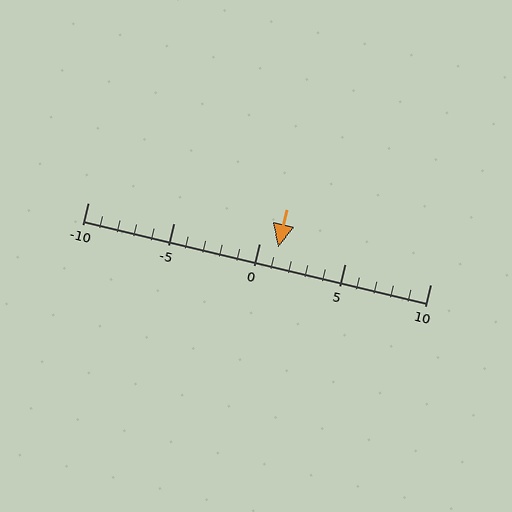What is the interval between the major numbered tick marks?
The major tick marks are spaced 5 units apart.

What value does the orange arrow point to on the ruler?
The orange arrow points to approximately 1.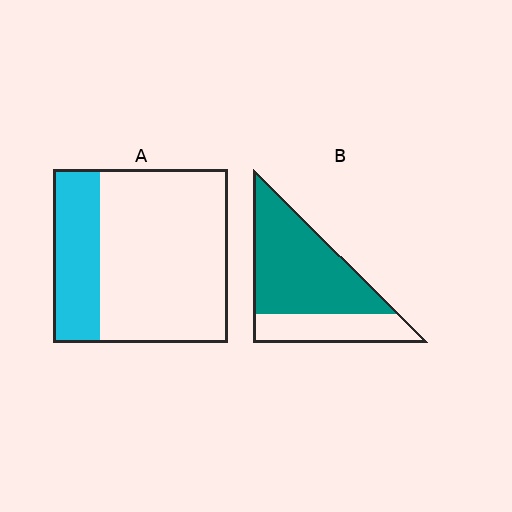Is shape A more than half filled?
No.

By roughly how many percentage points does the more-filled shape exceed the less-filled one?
By roughly 45 percentage points (B over A).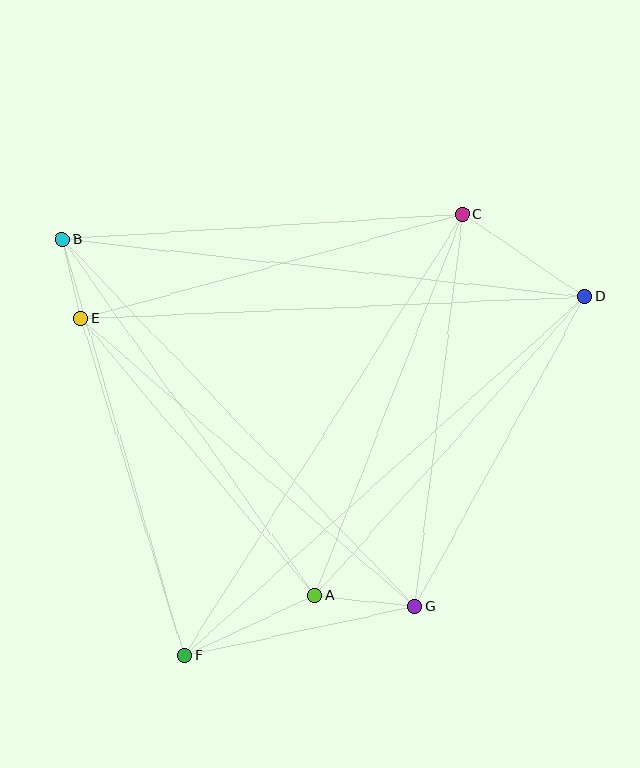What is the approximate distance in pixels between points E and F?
The distance between E and F is approximately 352 pixels.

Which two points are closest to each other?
Points B and E are closest to each other.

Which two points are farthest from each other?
Points D and F are farthest from each other.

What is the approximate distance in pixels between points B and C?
The distance between B and C is approximately 401 pixels.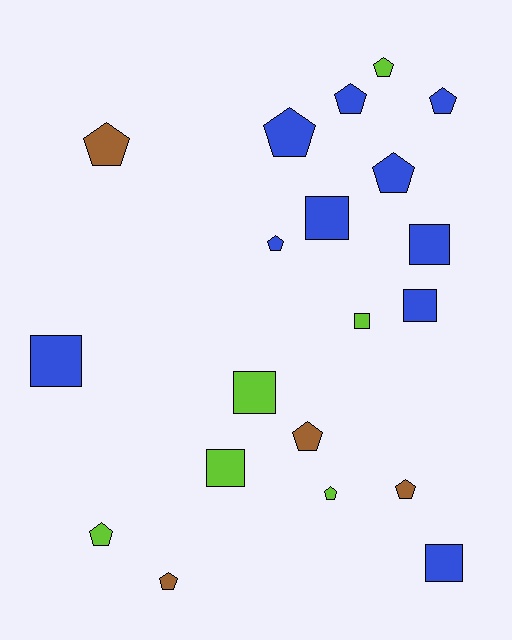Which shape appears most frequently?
Pentagon, with 12 objects.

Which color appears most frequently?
Blue, with 10 objects.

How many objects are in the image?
There are 20 objects.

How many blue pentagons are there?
There are 5 blue pentagons.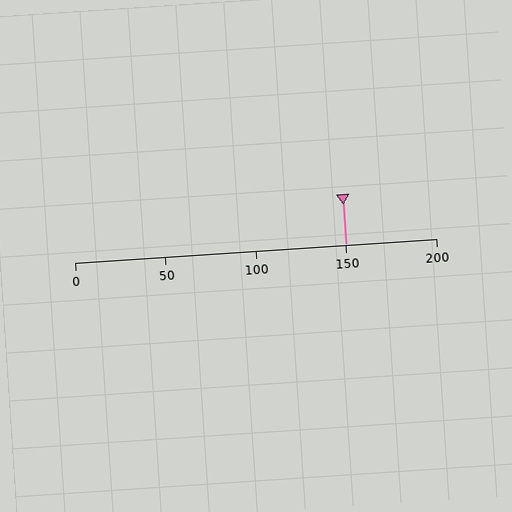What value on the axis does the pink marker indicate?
The marker indicates approximately 150.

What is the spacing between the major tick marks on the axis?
The major ticks are spaced 50 apart.